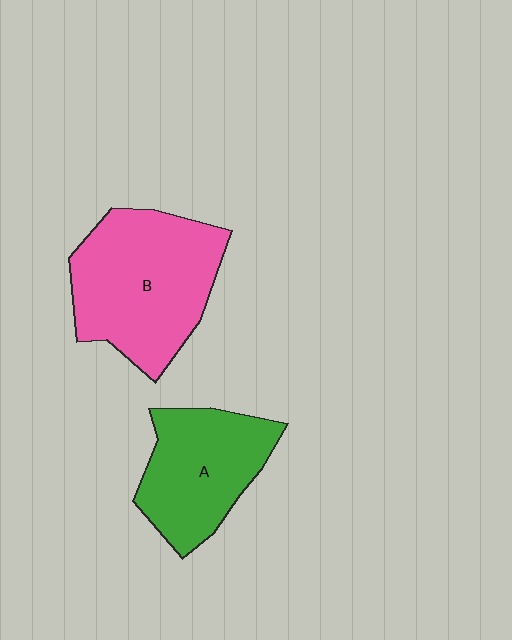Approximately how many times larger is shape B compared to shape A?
Approximately 1.4 times.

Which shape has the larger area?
Shape B (pink).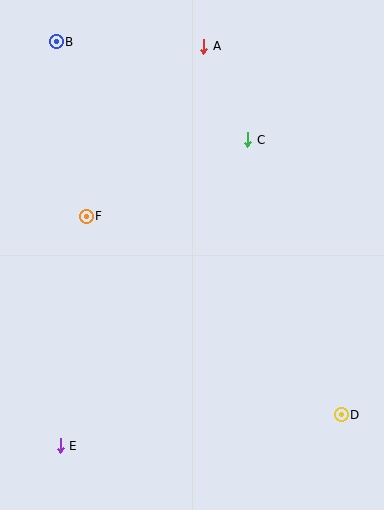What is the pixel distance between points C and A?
The distance between C and A is 103 pixels.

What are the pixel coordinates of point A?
Point A is at (204, 46).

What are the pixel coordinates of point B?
Point B is at (56, 42).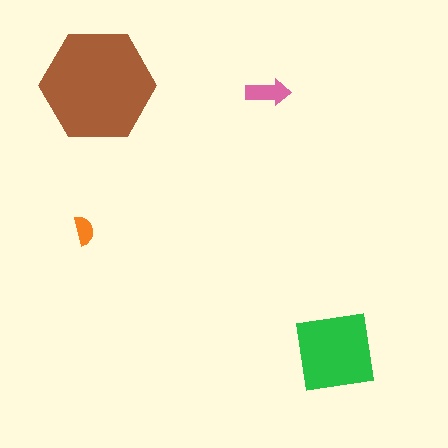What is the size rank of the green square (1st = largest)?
2nd.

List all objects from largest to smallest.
The brown hexagon, the green square, the pink arrow, the orange semicircle.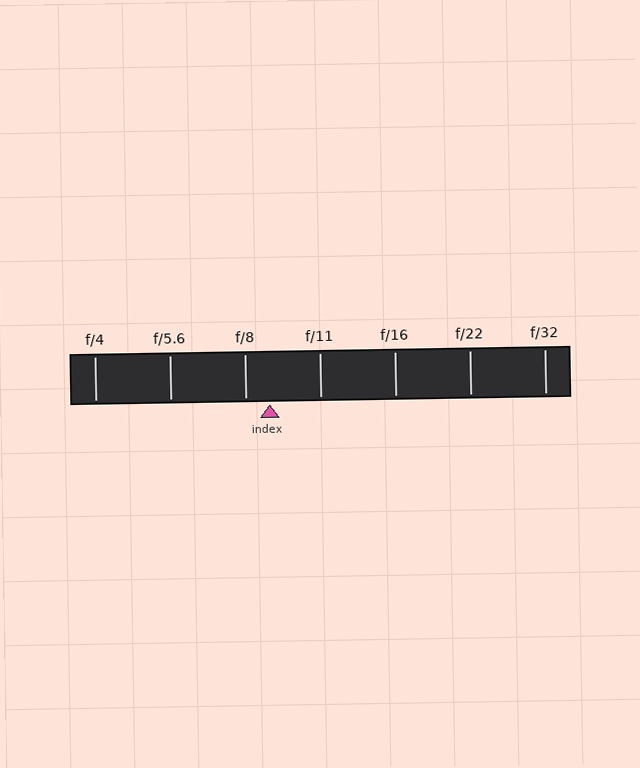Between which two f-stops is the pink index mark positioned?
The index mark is between f/8 and f/11.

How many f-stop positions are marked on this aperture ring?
There are 7 f-stop positions marked.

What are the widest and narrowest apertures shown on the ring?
The widest aperture shown is f/4 and the narrowest is f/32.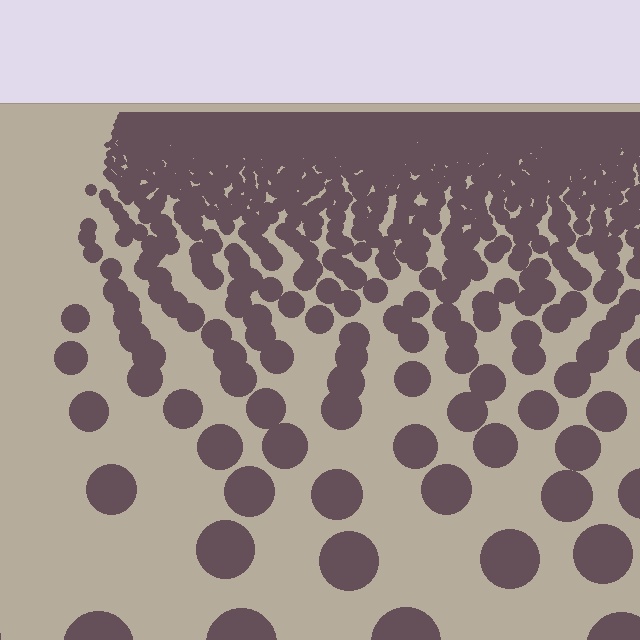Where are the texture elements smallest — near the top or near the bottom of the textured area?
Near the top.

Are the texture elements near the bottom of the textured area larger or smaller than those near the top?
Larger. Near the bottom, elements are closer to the viewer and appear at a bigger on-screen size.